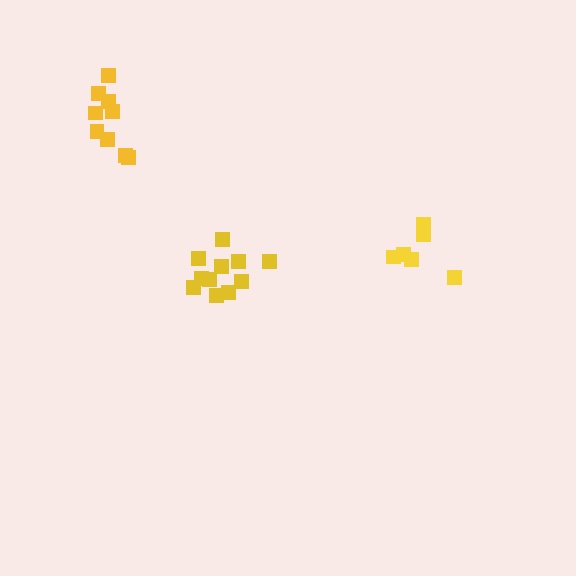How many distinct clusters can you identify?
There are 3 distinct clusters.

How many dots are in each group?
Group 1: 9 dots, Group 2: 11 dots, Group 3: 6 dots (26 total).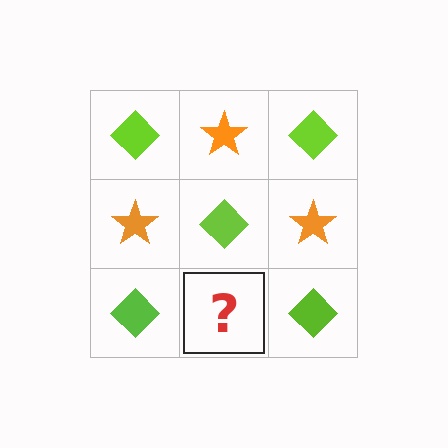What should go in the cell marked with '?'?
The missing cell should contain an orange star.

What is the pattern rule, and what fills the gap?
The rule is that it alternates lime diamond and orange star in a checkerboard pattern. The gap should be filled with an orange star.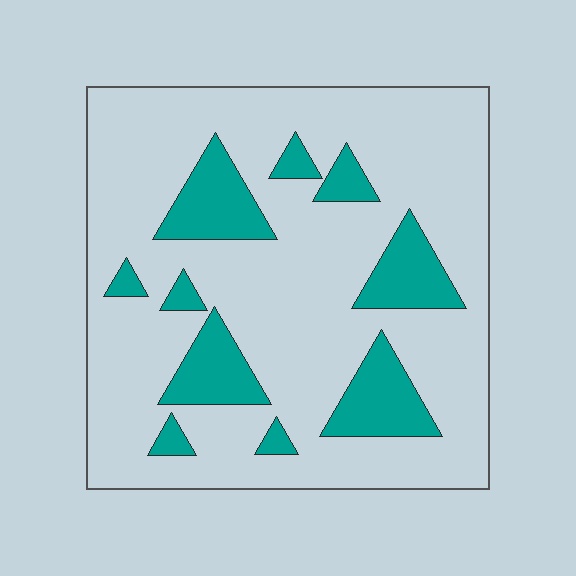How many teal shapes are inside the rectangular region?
10.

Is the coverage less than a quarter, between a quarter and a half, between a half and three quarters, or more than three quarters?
Less than a quarter.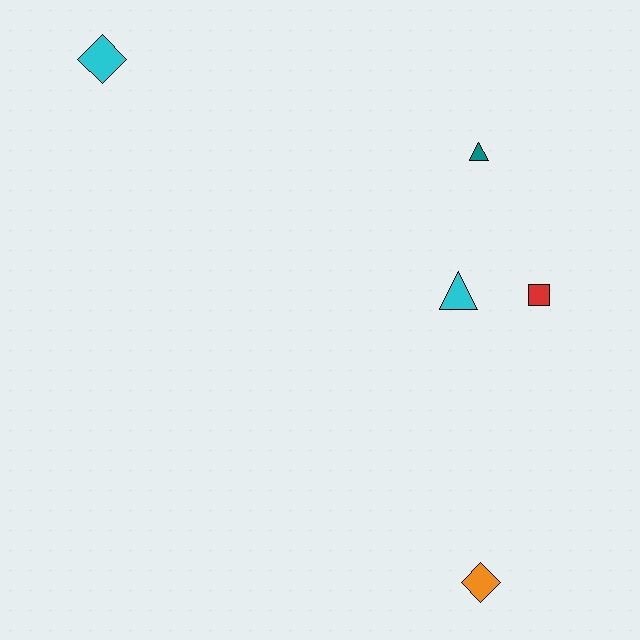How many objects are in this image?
There are 5 objects.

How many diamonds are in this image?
There are 2 diamonds.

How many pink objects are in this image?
There are no pink objects.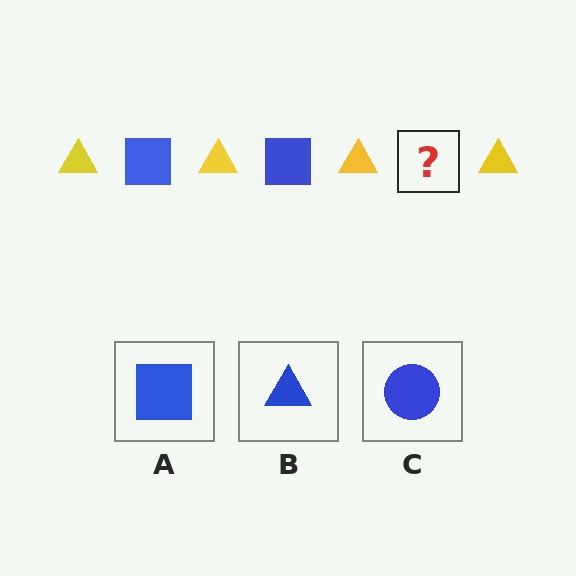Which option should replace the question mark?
Option A.